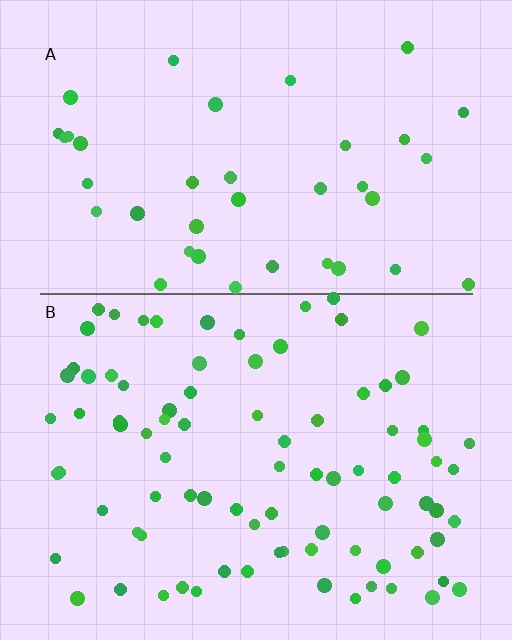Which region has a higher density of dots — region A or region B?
B (the bottom).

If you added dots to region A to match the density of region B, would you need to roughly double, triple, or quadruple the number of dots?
Approximately double.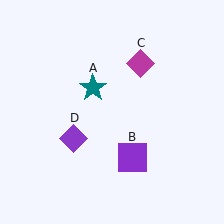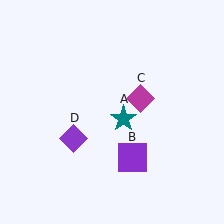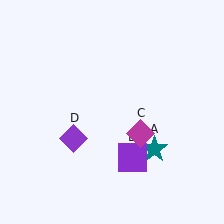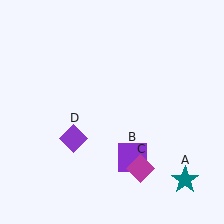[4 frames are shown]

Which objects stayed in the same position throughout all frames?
Purple square (object B) and purple diamond (object D) remained stationary.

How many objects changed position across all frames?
2 objects changed position: teal star (object A), magenta diamond (object C).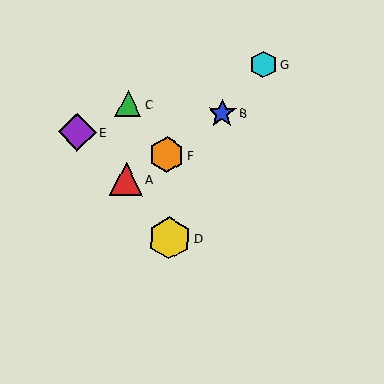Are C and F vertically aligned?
No, C is at x≈128 and F is at x≈167.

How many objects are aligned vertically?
2 objects (A, C) are aligned vertically.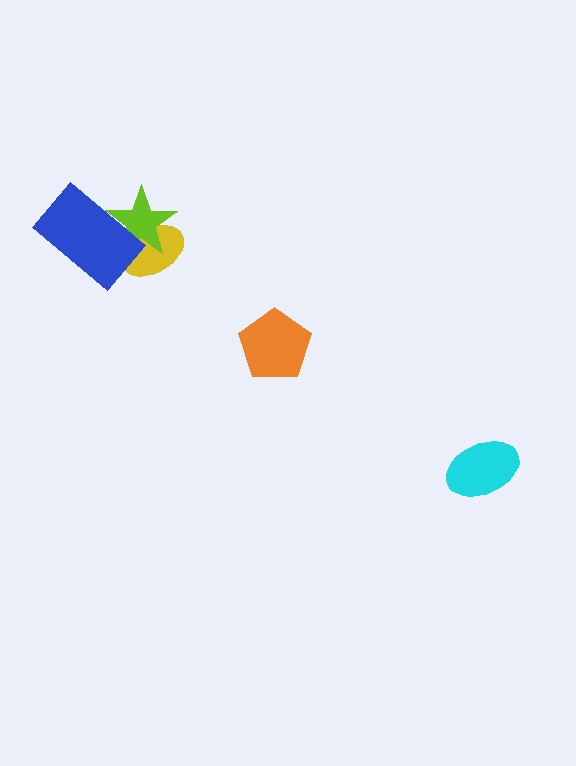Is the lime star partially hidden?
Yes, it is partially covered by another shape.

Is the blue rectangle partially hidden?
No, no other shape covers it.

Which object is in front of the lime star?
The blue rectangle is in front of the lime star.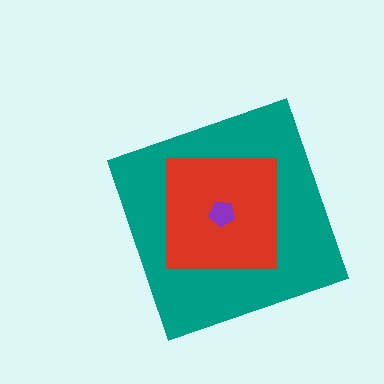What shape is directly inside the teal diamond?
The red square.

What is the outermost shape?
The teal diamond.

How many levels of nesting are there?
3.